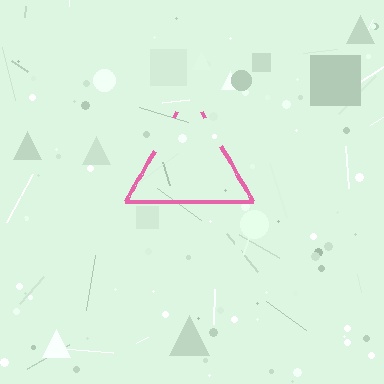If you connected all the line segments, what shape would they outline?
They would outline a triangle.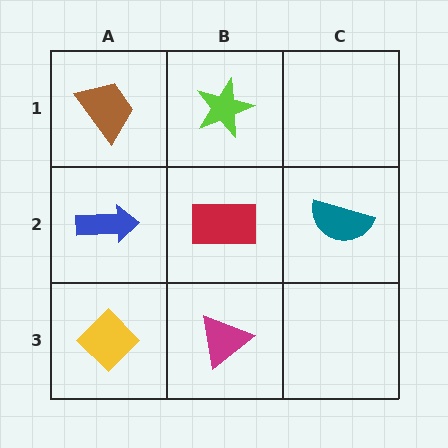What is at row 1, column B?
A lime star.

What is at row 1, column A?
A brown trapezoid.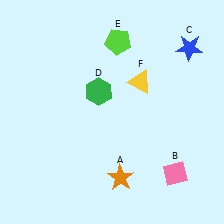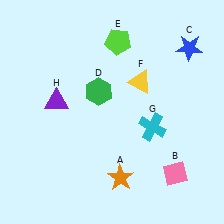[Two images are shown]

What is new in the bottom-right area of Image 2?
A cyan cross (G) was added in the bottom-right area of Image 2.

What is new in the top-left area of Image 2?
A purple triangle (H) was added in the top-left area of Image 2.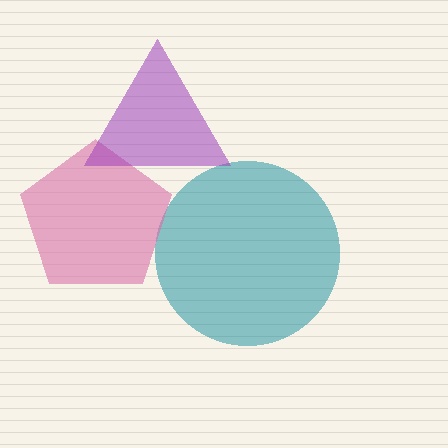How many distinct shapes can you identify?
There are 3 distinct shapes: a teal circle, a pink pentagon, a purple triangle.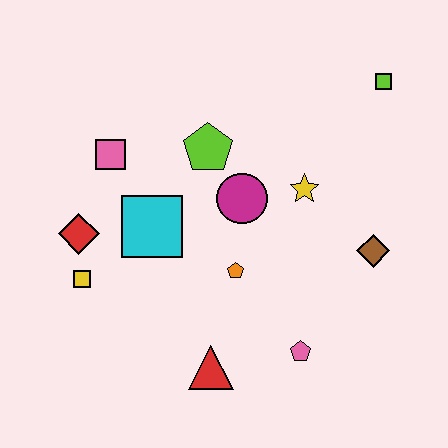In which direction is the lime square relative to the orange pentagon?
The lime square is above the orange pentagon.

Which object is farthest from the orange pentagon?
The lime square is farthest from the orange pentagon.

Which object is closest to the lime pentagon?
The magenta circle is closest to the lime pentagon.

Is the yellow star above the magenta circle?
Yes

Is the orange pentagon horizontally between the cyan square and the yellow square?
No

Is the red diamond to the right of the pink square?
No